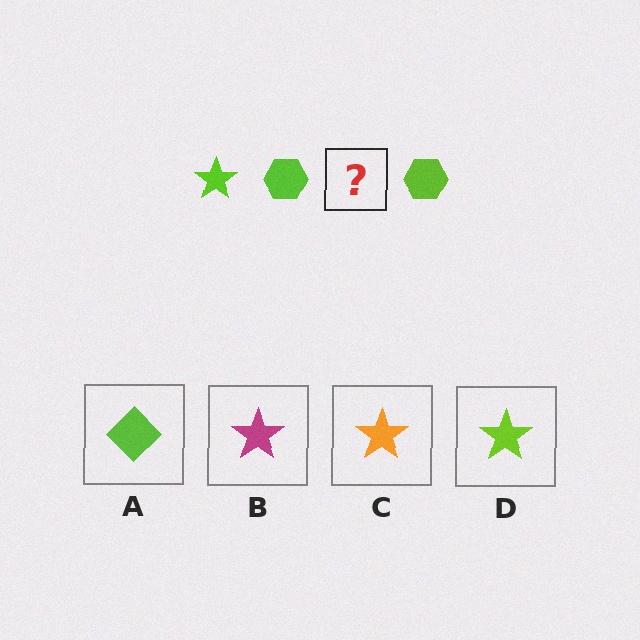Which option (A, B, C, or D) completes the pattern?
D.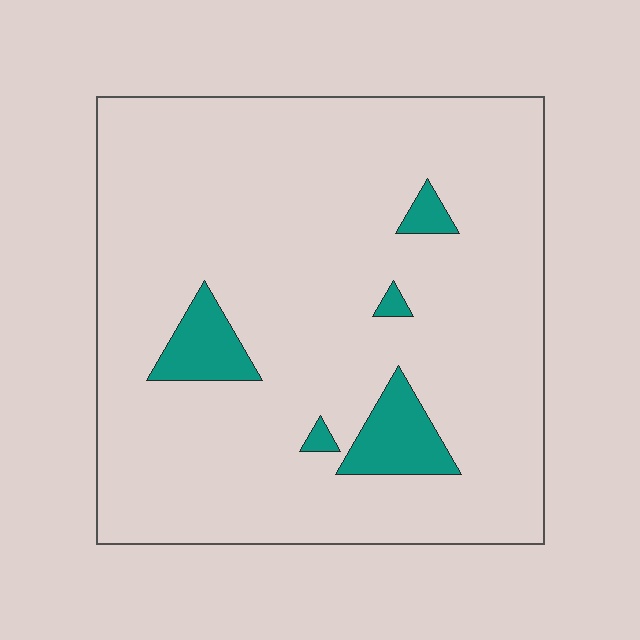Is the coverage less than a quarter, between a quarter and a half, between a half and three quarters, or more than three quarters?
Less than a quarter.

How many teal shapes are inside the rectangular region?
5.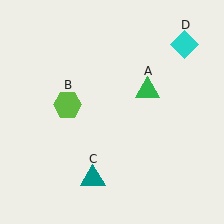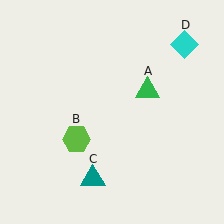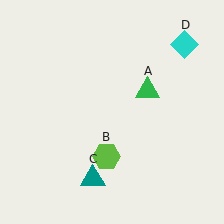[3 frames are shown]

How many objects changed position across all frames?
1 object changed position: lime hexagon (object B).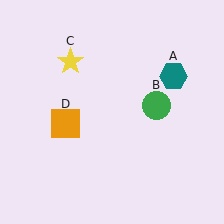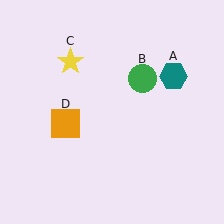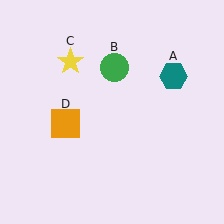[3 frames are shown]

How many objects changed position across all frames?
1 object changed position: green circle (object B).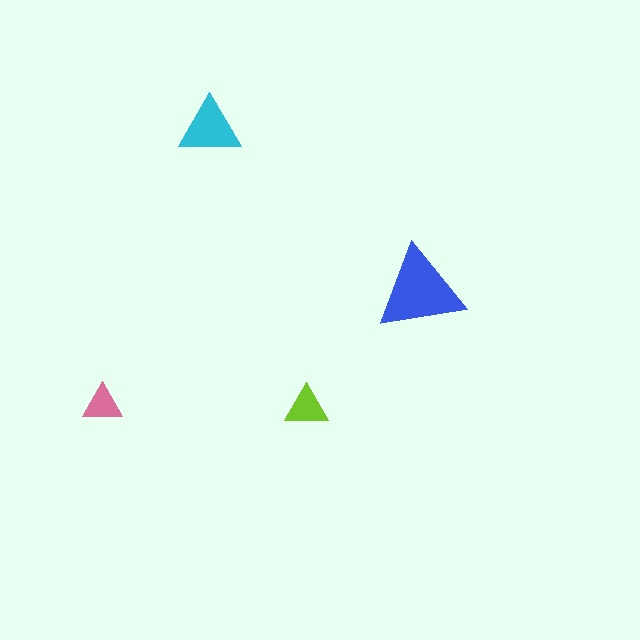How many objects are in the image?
There are 4 objects in the image.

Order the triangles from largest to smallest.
the blue one, the cyan one, the lime one, the pink one.